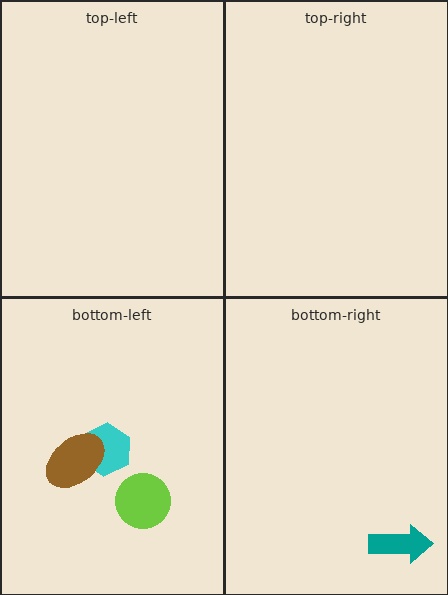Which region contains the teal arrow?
The bottom-right region.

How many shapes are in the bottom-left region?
3.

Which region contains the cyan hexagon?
The bottom-left region.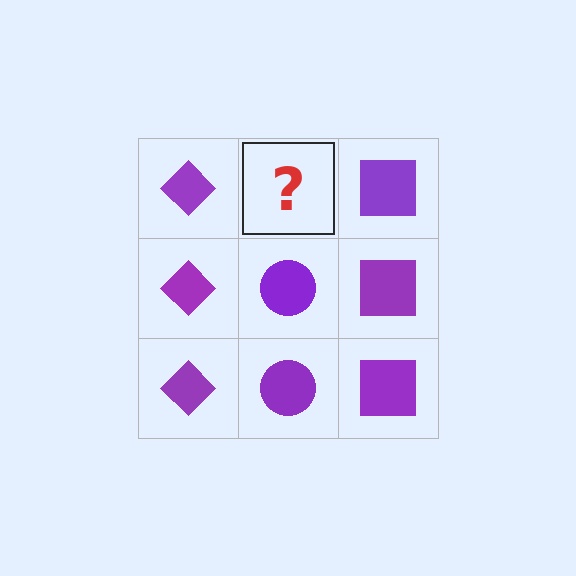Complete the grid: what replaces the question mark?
The question mark should be replaced with a purple circle.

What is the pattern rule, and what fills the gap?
The rule is that each column has a consistent shape. The gap should be filled with a purple circle.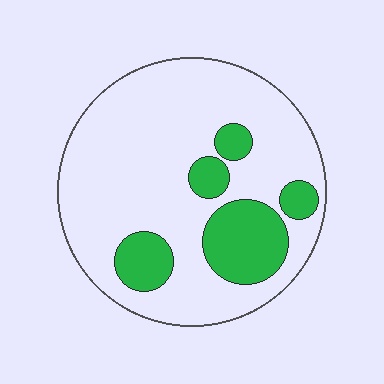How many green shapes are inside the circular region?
5.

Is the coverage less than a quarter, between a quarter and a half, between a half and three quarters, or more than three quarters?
Less than a quarter.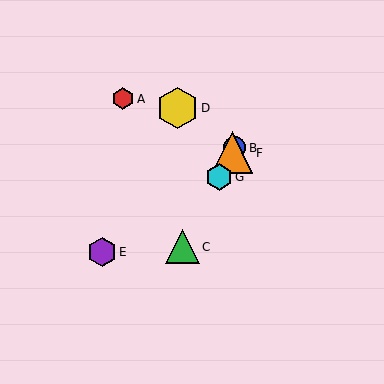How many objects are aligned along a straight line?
4 objects (B, C, F, G) are aligned along a straight line.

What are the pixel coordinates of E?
Object E is at (102, 252).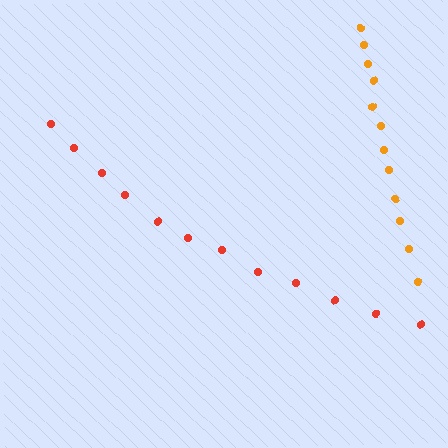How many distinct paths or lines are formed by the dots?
There are 2 distinct paths.